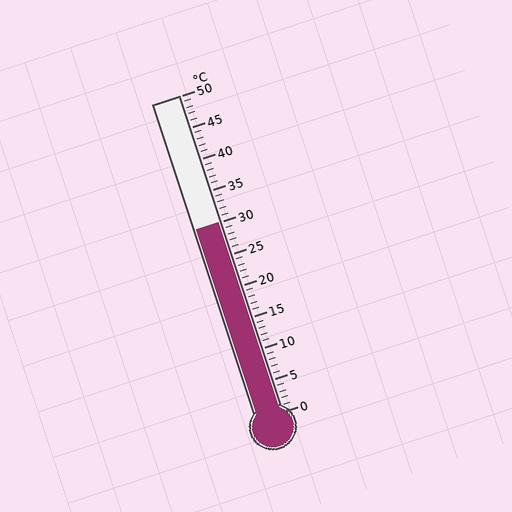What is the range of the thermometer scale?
The thermometer scale ranges from 0°C to 50°C.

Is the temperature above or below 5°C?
The temperature is above 5°C.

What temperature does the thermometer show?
The thermometer shows approximately 30°C.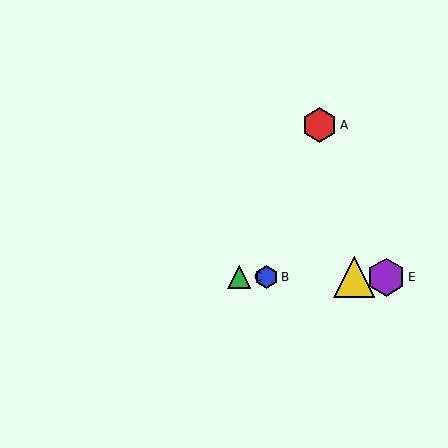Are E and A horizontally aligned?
No, E is at y≈277 and A is at y≈125.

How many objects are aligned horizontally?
4 objects (B, C, D, E) are aligned horizontally.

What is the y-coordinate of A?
Object A is at y≈125.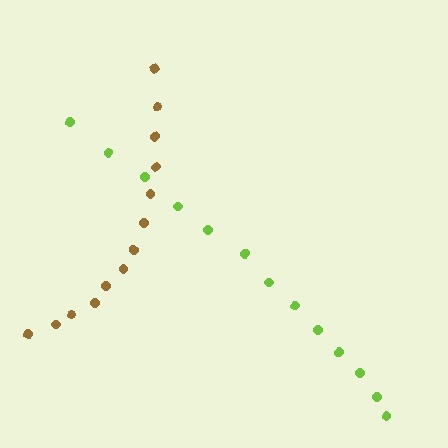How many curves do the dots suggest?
There are 2 distinct paths.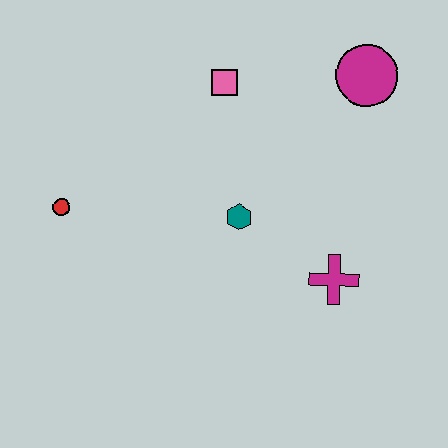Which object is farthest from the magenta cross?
The red circle is farthest from the magenta cross.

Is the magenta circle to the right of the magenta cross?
Yes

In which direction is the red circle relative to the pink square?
The red circle is to the left of the pink square.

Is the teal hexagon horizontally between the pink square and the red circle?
No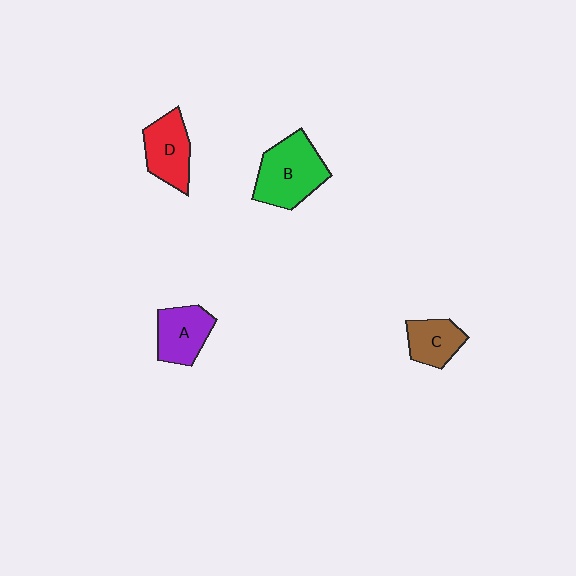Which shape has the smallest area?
Shape C (brown).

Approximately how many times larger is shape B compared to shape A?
Approximately 1.4 times.